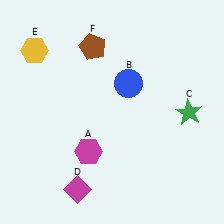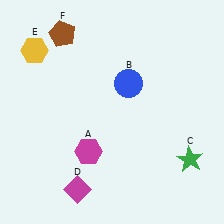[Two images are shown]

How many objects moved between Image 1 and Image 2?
2 objects moved between the two images.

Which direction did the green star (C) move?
The green star (C) moved down.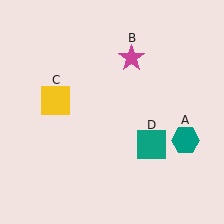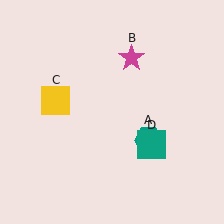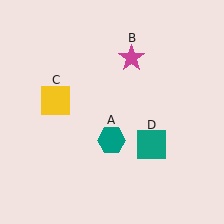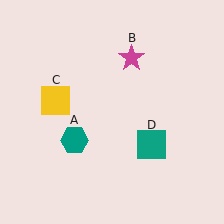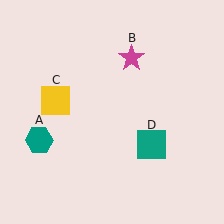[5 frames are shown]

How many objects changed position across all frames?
1 object changed position: teal hexagon (object A).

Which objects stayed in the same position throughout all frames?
Magenta star (object B) and yellow square (object C) and teal square (object D) remained stationary.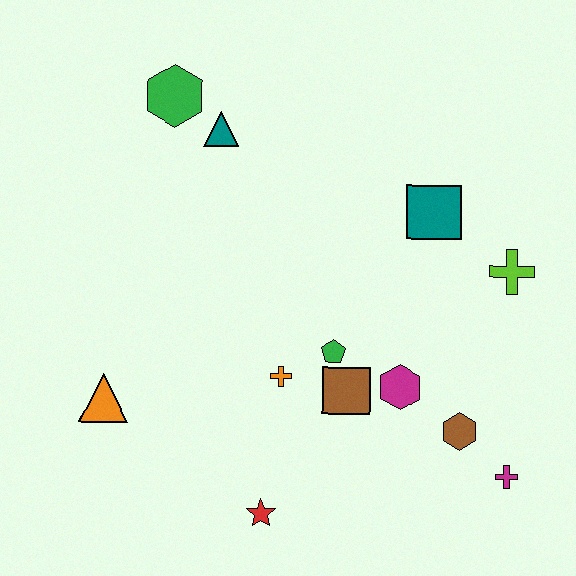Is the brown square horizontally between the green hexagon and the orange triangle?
No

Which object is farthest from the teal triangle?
The magenta cross is farthest from the teal triangle.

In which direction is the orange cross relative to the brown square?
The orange cross is to the left of the brown square.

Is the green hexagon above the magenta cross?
Yes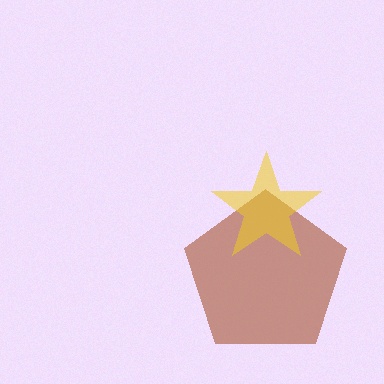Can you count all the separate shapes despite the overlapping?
Yes, there are 2 separate shapes.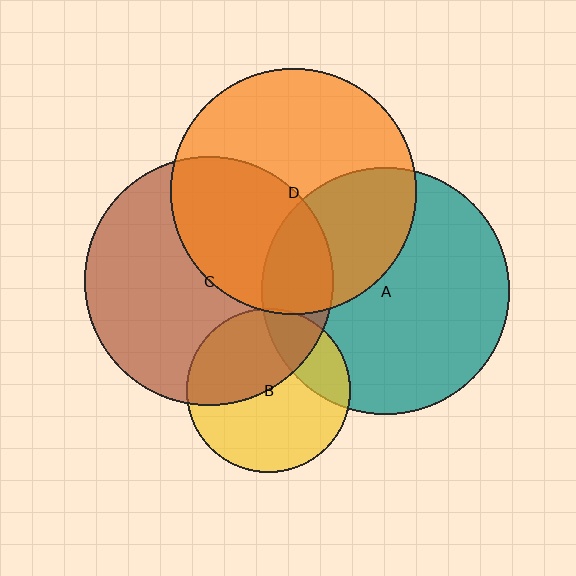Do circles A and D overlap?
Yes.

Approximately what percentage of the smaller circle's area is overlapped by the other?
Approximately 35%.